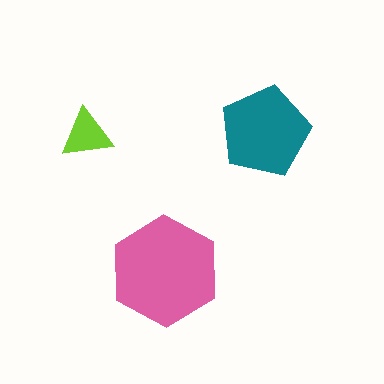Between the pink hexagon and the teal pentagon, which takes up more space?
The pink hexagon.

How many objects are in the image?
There are 3 objects in the image.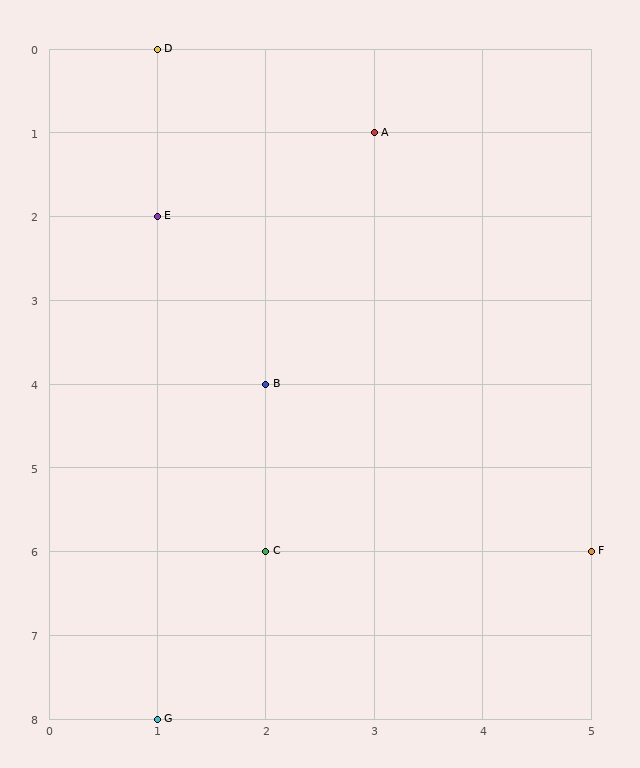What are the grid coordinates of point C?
Point C is at grid coordinates (2, 6).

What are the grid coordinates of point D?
Point D is at grid coordinates (1, 0).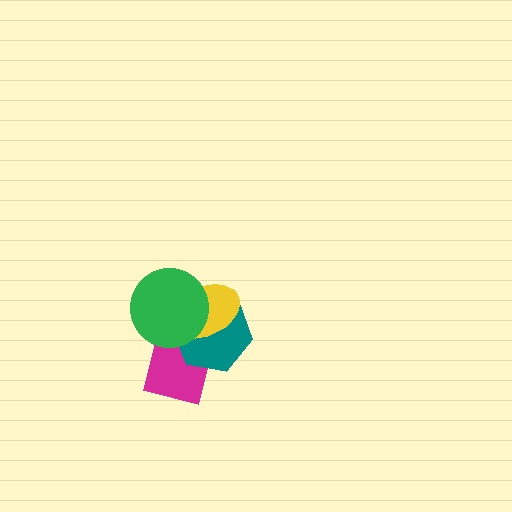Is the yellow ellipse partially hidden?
Yes, it is partially covered by another shape.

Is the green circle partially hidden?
No, no other shape covers it.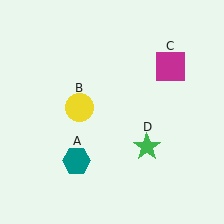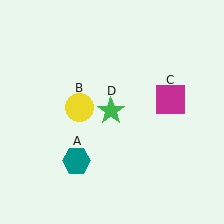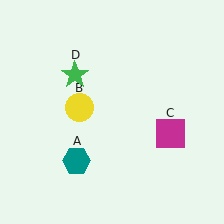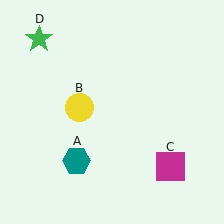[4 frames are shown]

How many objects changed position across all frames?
2 objects changed position: magenta square (object C), green star (object D).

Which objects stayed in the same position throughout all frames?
Teal hexagon (object A) and yellow circle (object B) remained stationary.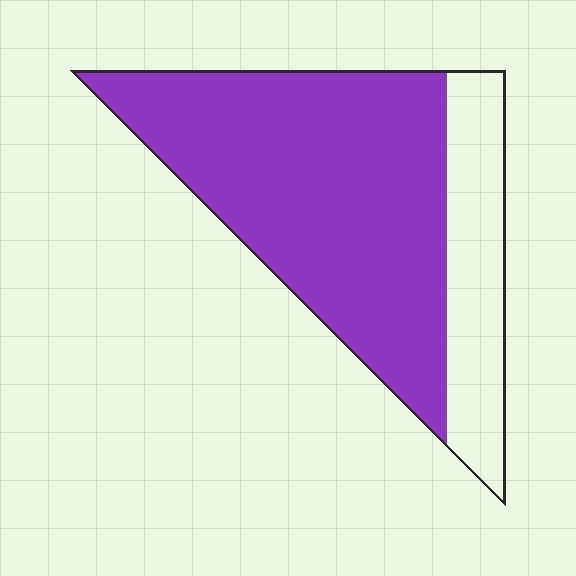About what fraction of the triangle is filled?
About three quarters (3/4).